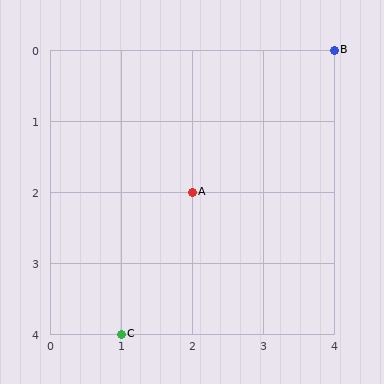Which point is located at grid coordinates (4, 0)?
Point B is at (4, 0).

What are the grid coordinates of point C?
Point C is at grid coordinates (1, 4).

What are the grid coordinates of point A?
Point A is at grid coordinates (2, 2).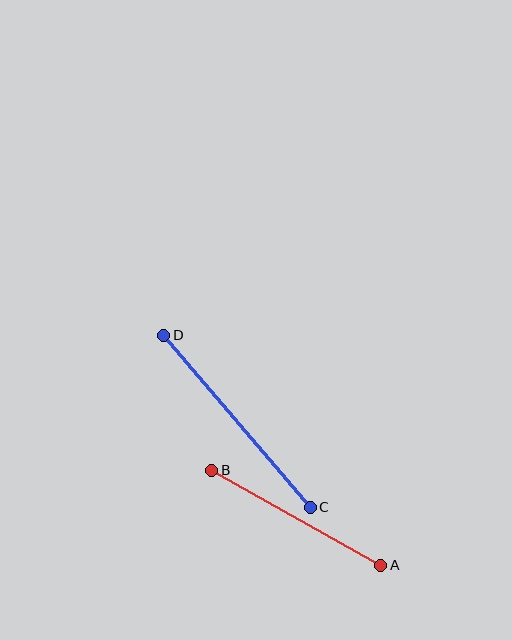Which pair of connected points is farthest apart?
Points C and D are farthest apart.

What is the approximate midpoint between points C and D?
The midpoint is at approximately (237, 421) pixels.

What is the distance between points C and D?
The distance is approximately 226 pixels.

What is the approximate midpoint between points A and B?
The midpoint is at approximately (296, 518) pixels.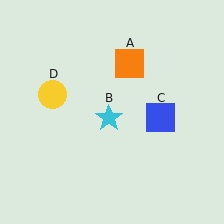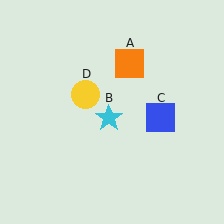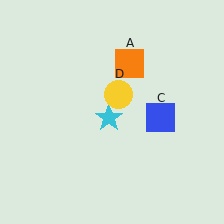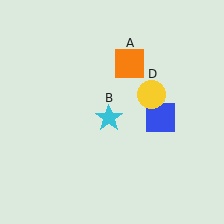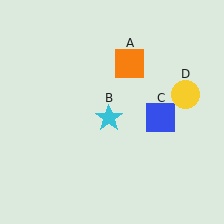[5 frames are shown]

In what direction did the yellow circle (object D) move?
The yellow circle (object D) moved right.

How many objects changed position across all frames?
1 object changed position: yellow circle (object D).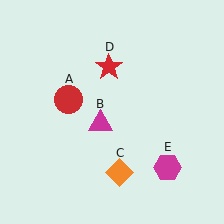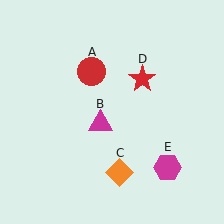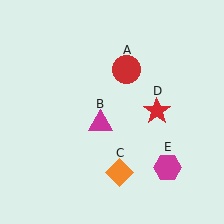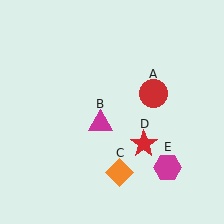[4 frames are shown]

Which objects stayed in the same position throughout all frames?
Magenta triangle (object B) and orange diamond (object C) and magenta hexagon (object E) remained stationary.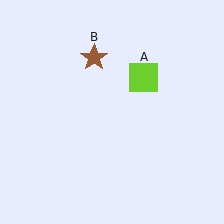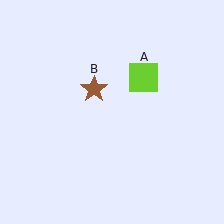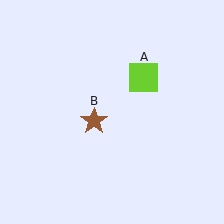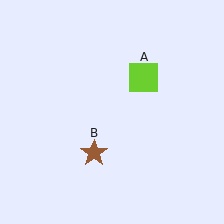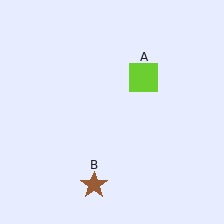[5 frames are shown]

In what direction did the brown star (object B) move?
The brown star (object B) moved down.